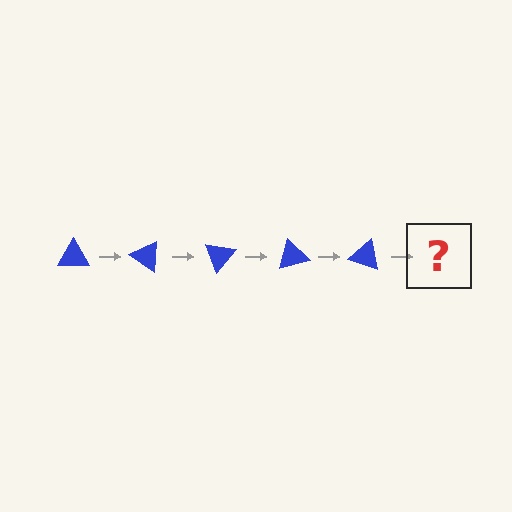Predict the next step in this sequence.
The next step is a blue triangle rotated 175 degrees.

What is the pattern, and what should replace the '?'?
The pattern is that the triangle rotates 35 degrees each step. The '?' should be a blue triangle rotated 175 degrees.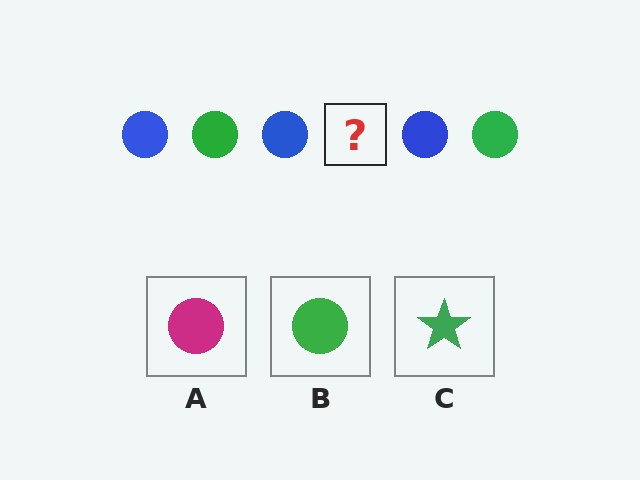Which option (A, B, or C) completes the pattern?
B.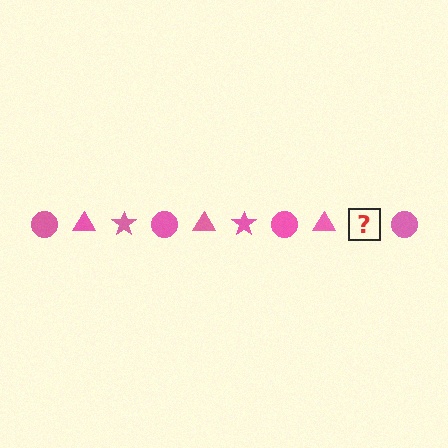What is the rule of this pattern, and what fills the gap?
The rule is that the pattern cycles through circle, triangle, star shapes in pink. The gap should be filled with a pink star.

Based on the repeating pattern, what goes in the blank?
The blank should be a pink star.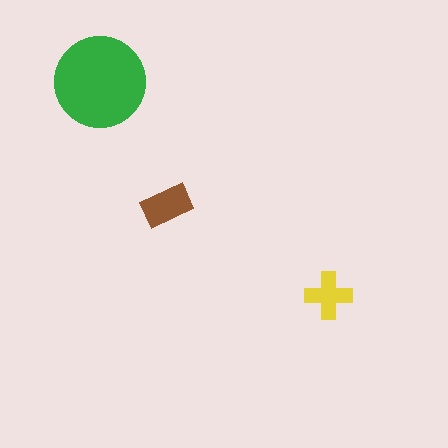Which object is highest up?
The green circle is topmost.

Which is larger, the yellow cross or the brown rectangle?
The brown rectangle.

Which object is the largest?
The green circle.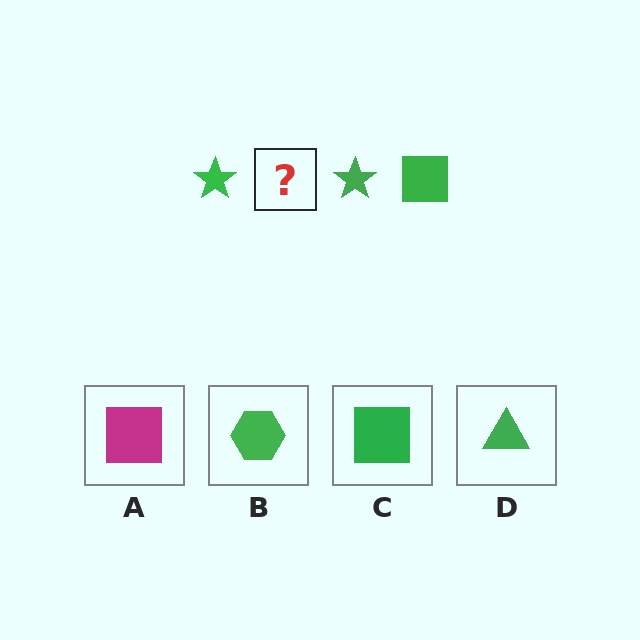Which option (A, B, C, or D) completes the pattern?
C.